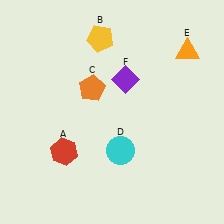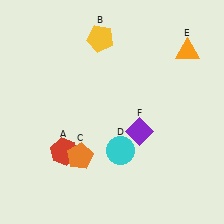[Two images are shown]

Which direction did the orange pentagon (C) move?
The orange pentagon (C) moved down.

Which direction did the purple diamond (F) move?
The purple diamond (F) moved down.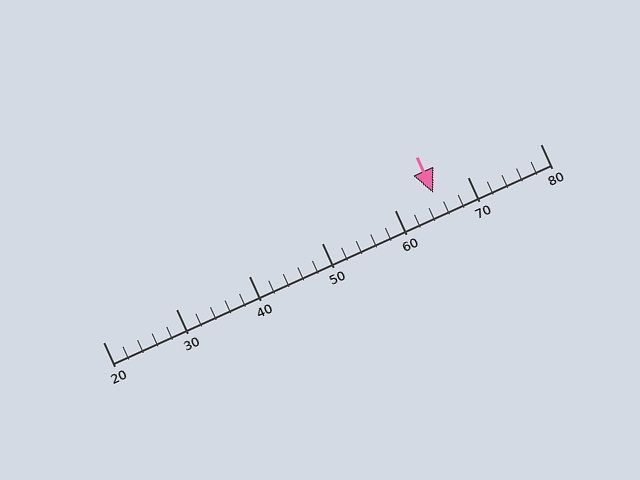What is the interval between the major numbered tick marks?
The major tick marks are spaced 10 units apart.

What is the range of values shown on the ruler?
The ruler shows values from 20 to 80.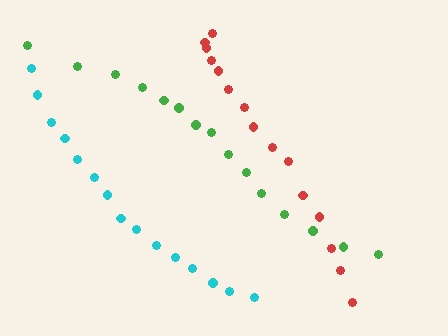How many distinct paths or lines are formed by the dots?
There are 3 distinct paths.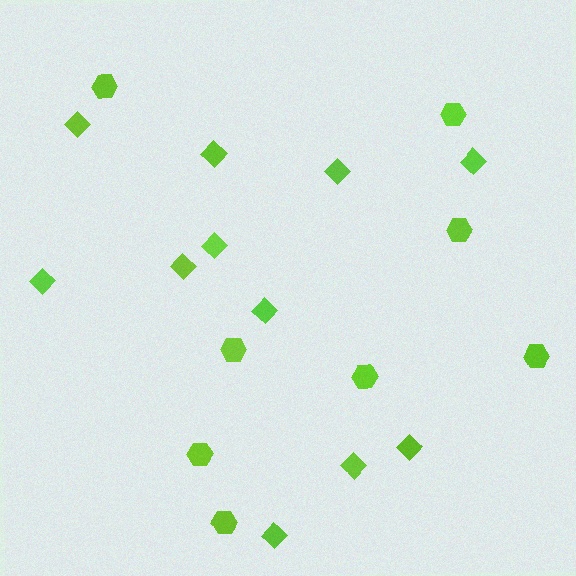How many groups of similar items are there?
There are 2 groups: one group of hexagons (8) and one group of diamonds (11).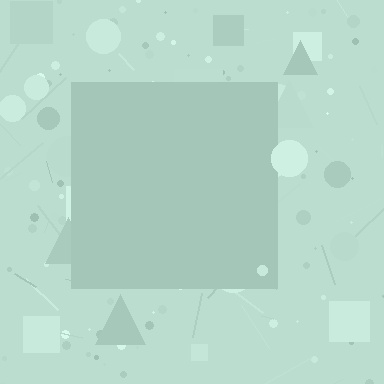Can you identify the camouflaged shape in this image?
The camouflaged shape is a square.